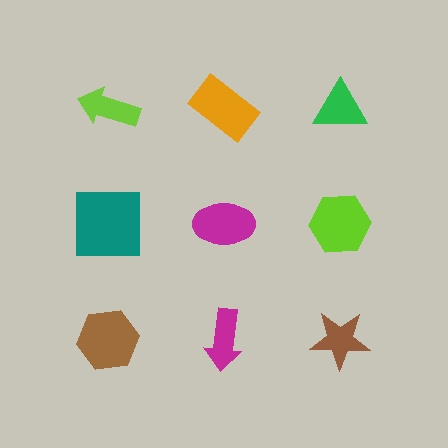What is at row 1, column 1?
A lime arrow.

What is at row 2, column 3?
A lime hexagon.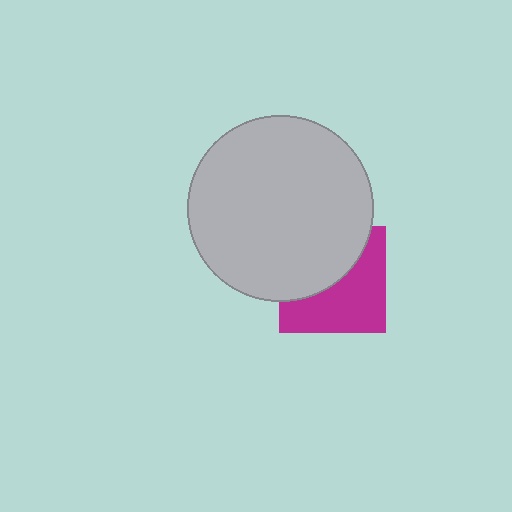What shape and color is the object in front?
The object in front is a light gray circle.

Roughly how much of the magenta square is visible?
About half of it is visible (roughly 53%).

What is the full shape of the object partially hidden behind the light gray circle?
The partially hidden object is a magenta square.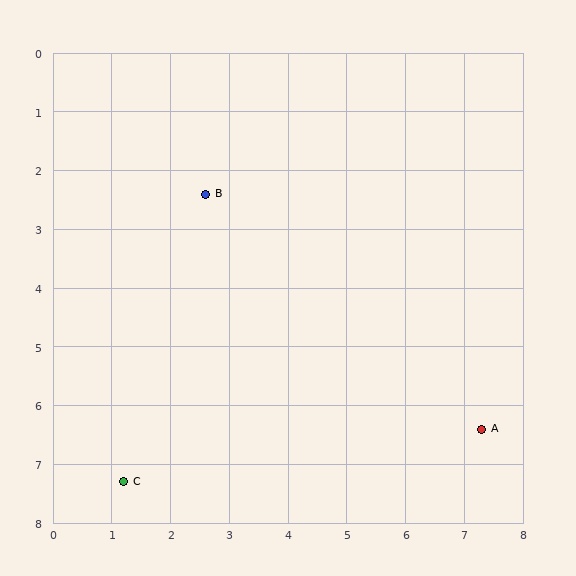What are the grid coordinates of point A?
Point A is at approximately (7.3, 6.4).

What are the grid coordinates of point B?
Point B is at approximately (2.6, 2.4).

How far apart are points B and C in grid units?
Points B and C are about 5.1 grid units apart.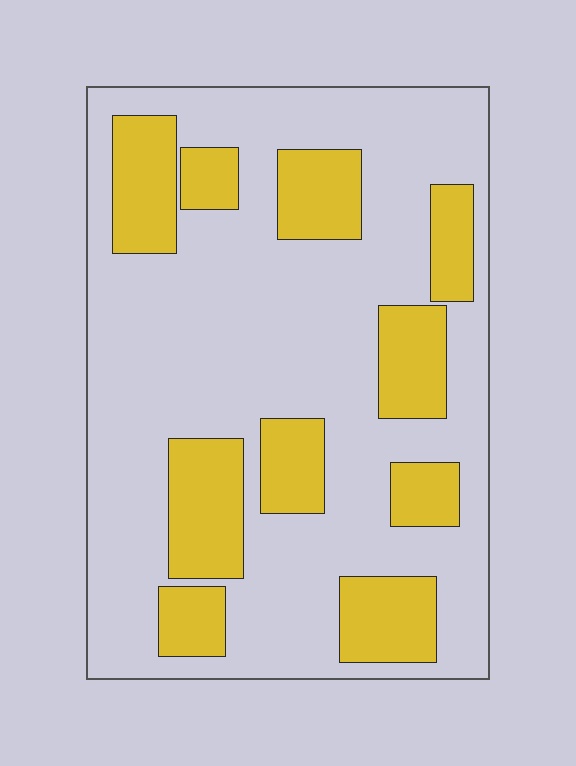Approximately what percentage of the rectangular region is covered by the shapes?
Approximately 30%.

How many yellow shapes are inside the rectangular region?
10.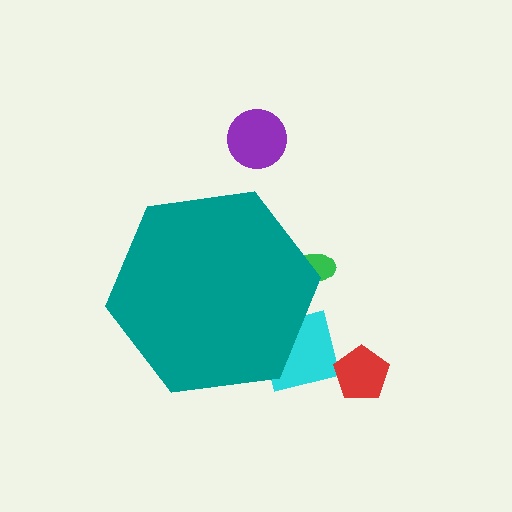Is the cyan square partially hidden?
Yes, the cyan square is partially hidden behind the teal hexagon.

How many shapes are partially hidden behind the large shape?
2 shapes are partially hidden.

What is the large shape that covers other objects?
A teal hexagon.